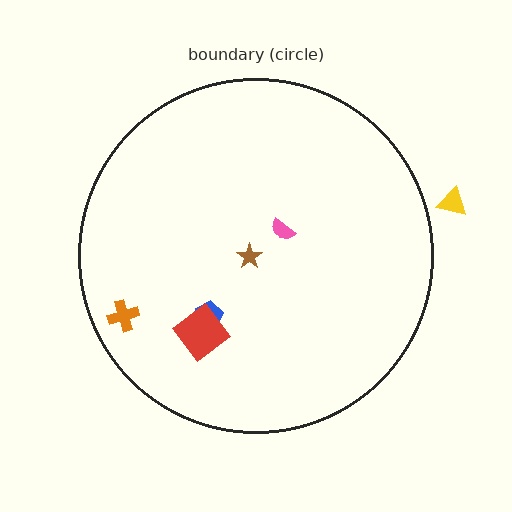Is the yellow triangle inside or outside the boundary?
Outside.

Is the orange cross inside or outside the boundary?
Inside.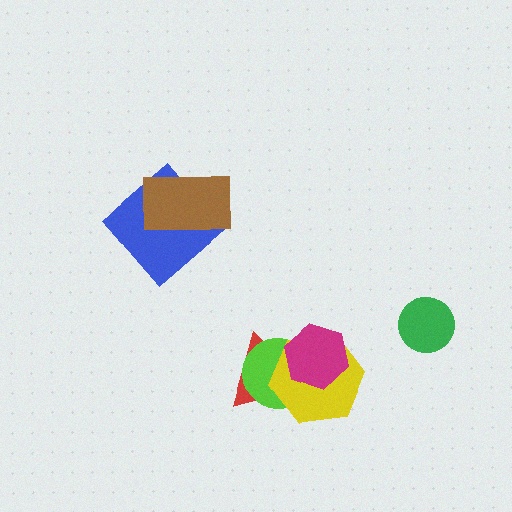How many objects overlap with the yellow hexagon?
3 objects overlap with the yellow hexagon.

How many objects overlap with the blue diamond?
1 object overlaps with the blue diamond.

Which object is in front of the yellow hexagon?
The magenta hexagon is in front of the yellow hexagon.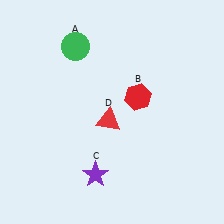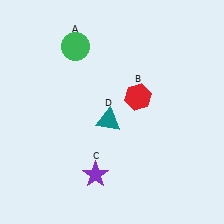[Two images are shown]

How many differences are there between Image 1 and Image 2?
There is 1 difference between the two images.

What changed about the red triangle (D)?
In Image 1, D is red. In Image 2, it changed to teal.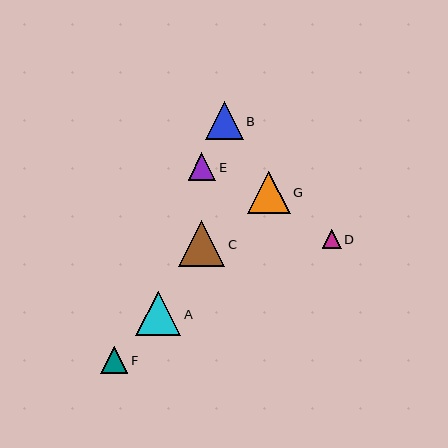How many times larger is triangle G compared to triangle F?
Triangle G is approximately 1.6 times the size of triangle F.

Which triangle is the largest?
Triangle C is the largest with a size of approximately 46 pixels.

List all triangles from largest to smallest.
From largest to smallest: C, A, G, B, E, F, D.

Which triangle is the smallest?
Triangle D is the smallest with a size of approximately 19 pixels.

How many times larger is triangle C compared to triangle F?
Triangle C is approximately 1.7 times the size of triangle F.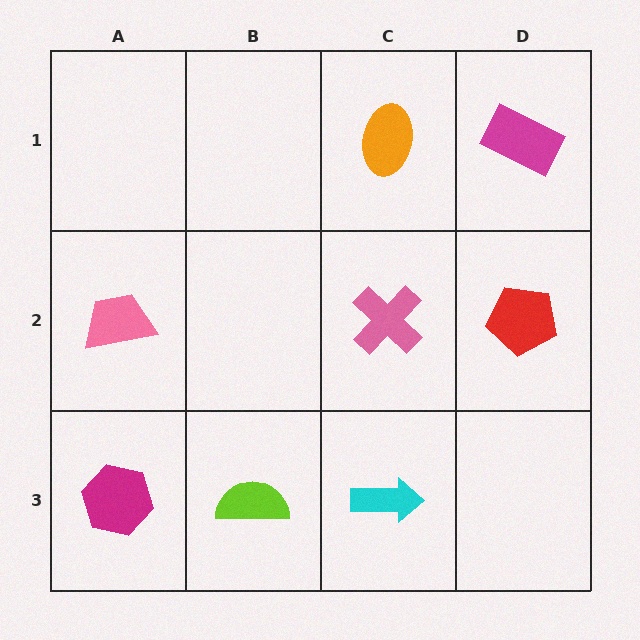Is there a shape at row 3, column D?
No, that cell is empty.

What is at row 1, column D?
A magenta rectangle.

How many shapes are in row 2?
3 shapes.